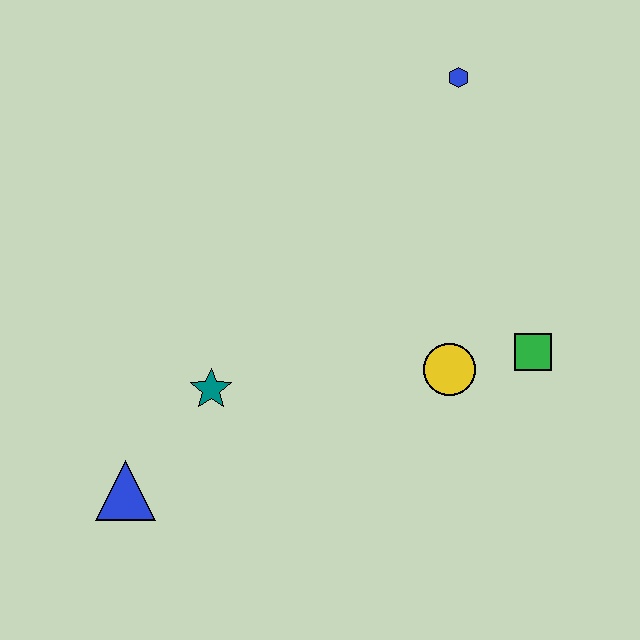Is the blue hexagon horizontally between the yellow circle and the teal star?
No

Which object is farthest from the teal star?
The blue hexagon is farthest from the teal star.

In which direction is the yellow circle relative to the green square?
The yellow circle is to the left of the green square.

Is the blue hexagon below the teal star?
No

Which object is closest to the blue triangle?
The teal star is closest to the blue triangle.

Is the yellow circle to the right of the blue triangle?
Yes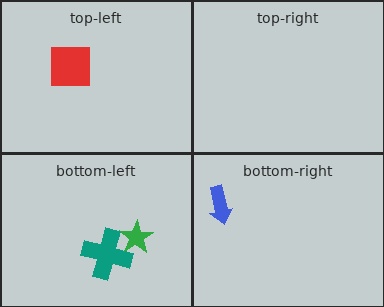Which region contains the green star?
The bottom-left region.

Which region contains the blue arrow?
The bottom-right region.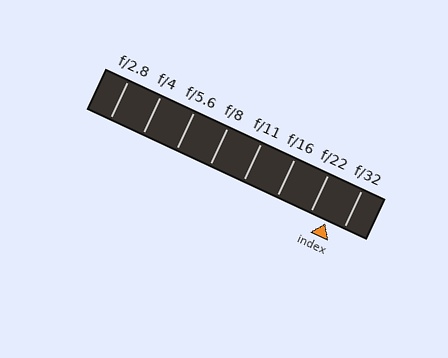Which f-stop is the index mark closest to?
The index mark is closest to f/22.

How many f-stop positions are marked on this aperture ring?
There are 8 f-stop positions marked.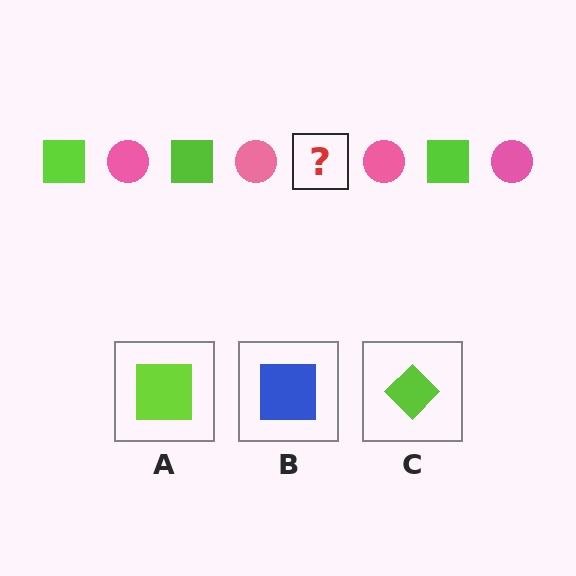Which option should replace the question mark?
Option A.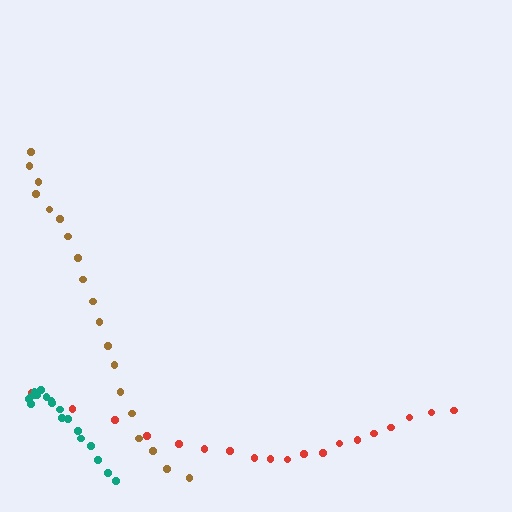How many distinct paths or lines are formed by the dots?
There are 3 distinct paths.